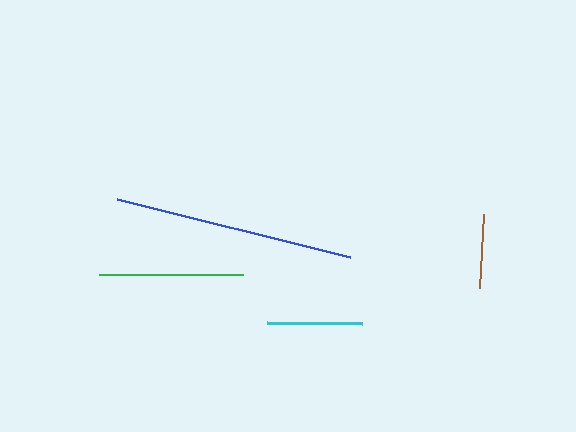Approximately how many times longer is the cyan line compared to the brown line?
The cyan line is approximately 1.3 times the length of the brown line.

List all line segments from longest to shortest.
From longest to shortest: blue, green, cyan, brown.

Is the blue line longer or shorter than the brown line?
The blue line is longer than the brown line.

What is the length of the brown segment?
The brown segment is approximately 74 pixels long.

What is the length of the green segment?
The green segment is approximately 144 pixels long.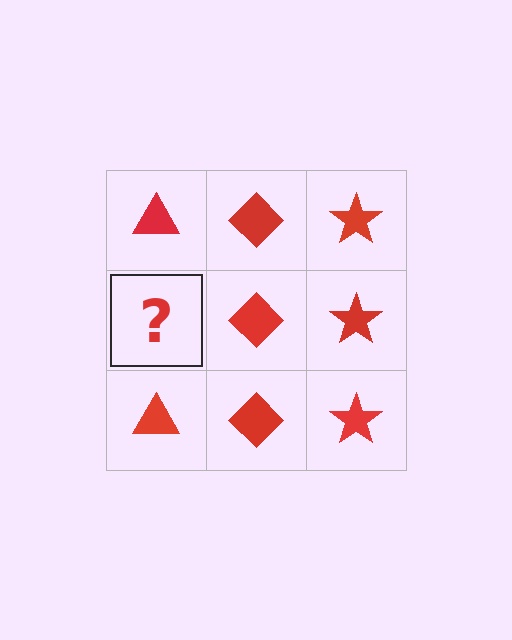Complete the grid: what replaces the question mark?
The question mark should be replaced with a red triangle.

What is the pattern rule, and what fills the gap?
The rule is that each column has a consistent shape. The gap should be filled with a red triangle.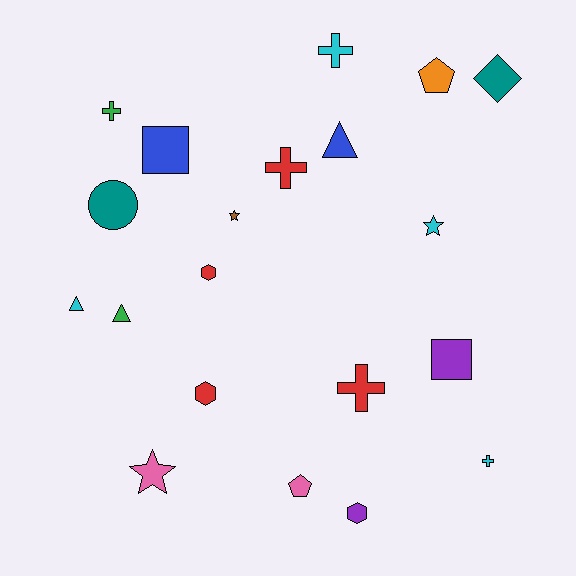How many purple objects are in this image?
There are 2 purple objects.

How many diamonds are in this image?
There is 1 diamond.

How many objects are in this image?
There are 20 objects.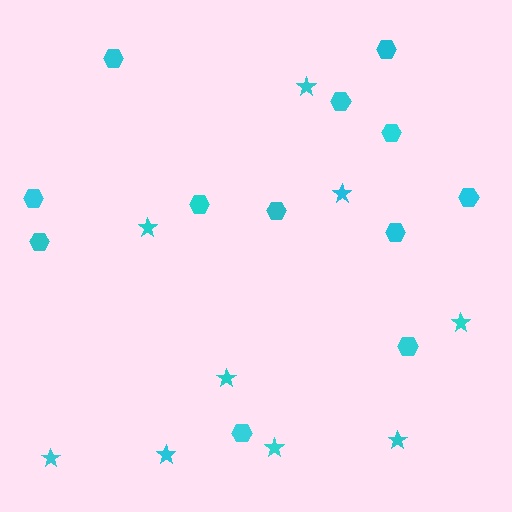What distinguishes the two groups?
There are 2 groups: one group of stars (9) and one group of hexagons (12).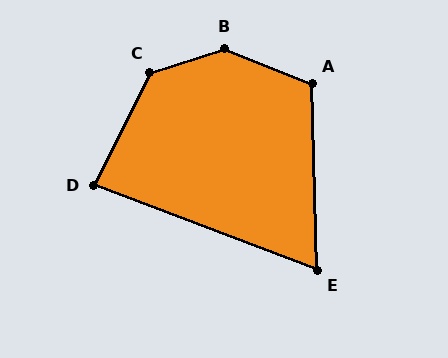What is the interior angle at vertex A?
Approximately 113 degrees (obtuse).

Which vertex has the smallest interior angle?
E, at approximately 68 degrees.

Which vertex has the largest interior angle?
B, at approximately 141 degrees.